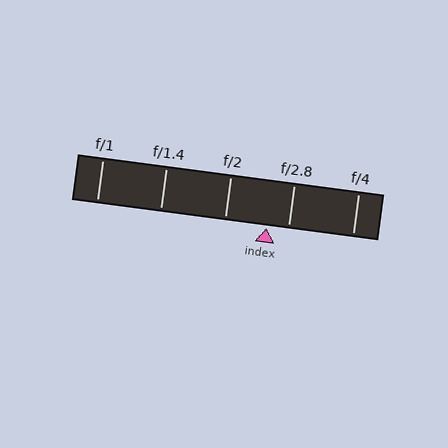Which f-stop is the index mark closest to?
The index mark is closest to f/2.8.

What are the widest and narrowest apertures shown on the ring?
The widest aperture shown is f/1 and the narrowest is f/4.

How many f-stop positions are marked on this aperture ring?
There are 5 f-stop positions marked.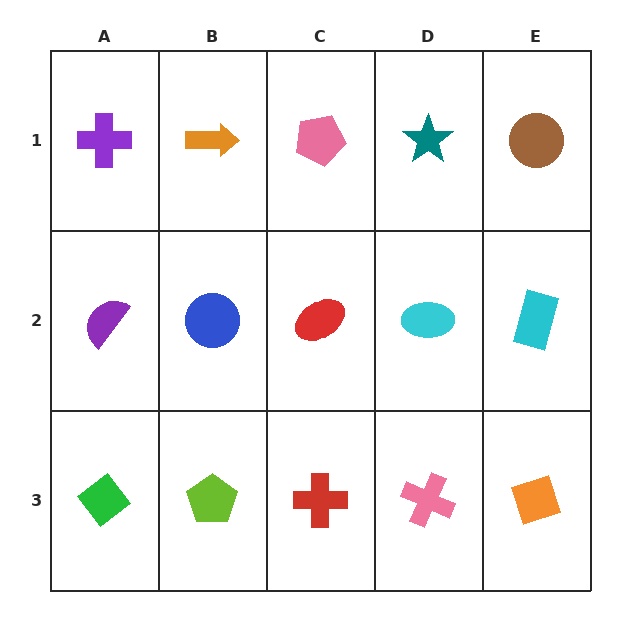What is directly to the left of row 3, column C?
A lime pentagon.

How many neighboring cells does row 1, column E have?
2.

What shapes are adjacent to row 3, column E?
A cyan rectangle (row 2, column E), a pink cross (row 3, column D).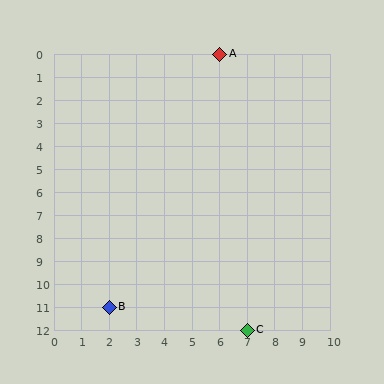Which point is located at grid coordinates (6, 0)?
Point A is at (6, 0).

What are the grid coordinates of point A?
Point A is at grid coordinates (6, 0).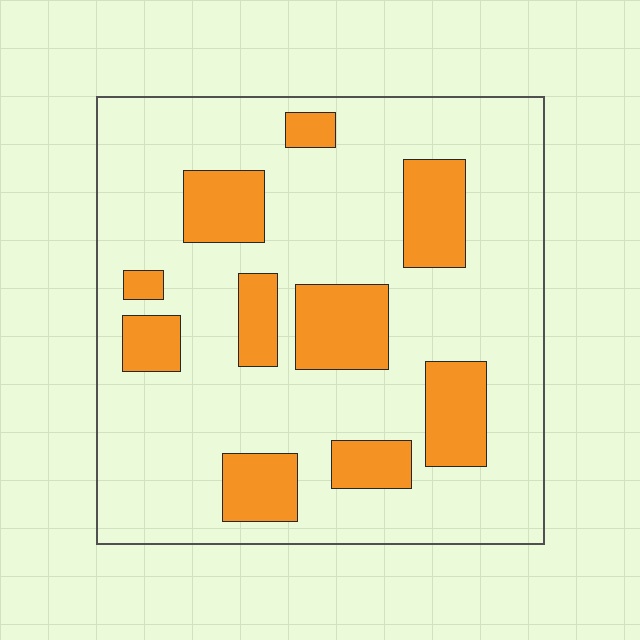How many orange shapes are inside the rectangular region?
10.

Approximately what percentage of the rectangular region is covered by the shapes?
Approximately 25%.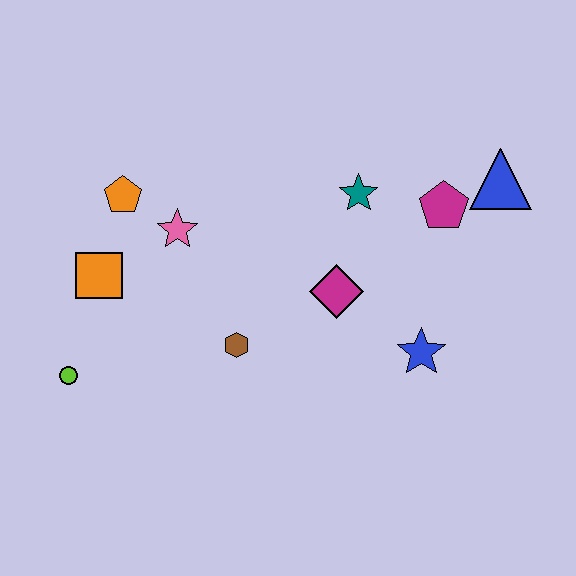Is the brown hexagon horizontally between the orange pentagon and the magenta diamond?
Yes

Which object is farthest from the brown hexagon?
The blue triangle is farthest from the brown hexagon.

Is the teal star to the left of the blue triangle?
Yes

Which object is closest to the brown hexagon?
The magenta diamond is closest to the brown hexagon.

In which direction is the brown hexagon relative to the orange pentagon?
The brown hexagon is below the orange pentagon.